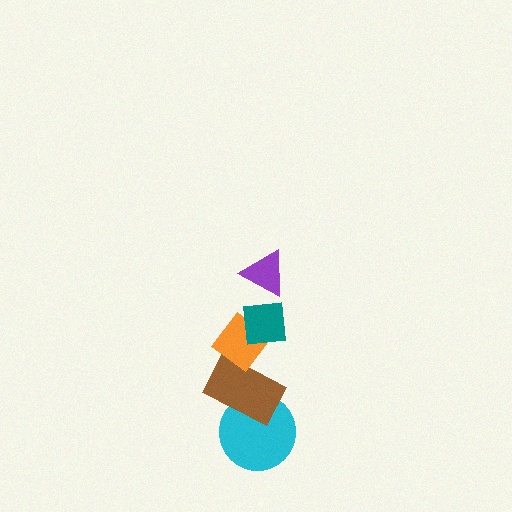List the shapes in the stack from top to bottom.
From top to bottom: the purple triangle, the teal square, the orange diamond, the brown rectangle, the cyan circle.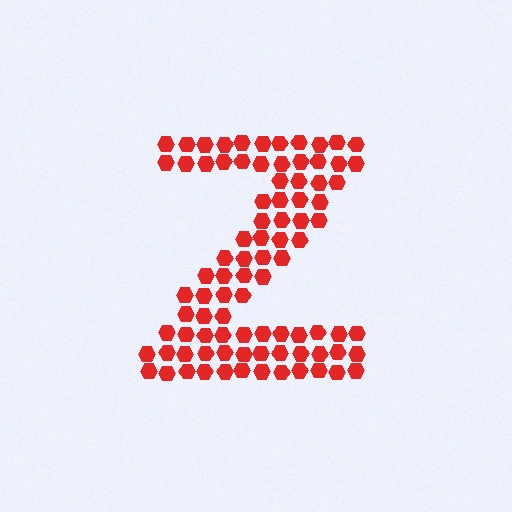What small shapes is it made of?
It is made of small hexagons.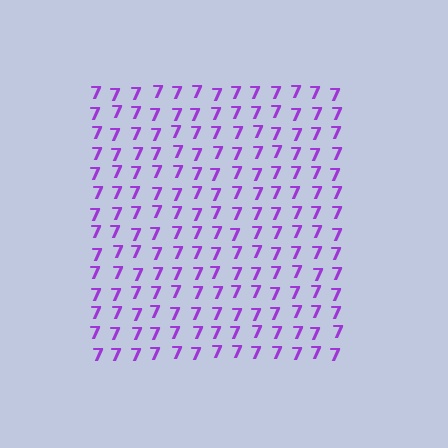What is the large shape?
The large shape is a square.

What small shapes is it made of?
It is made of small digit 7's.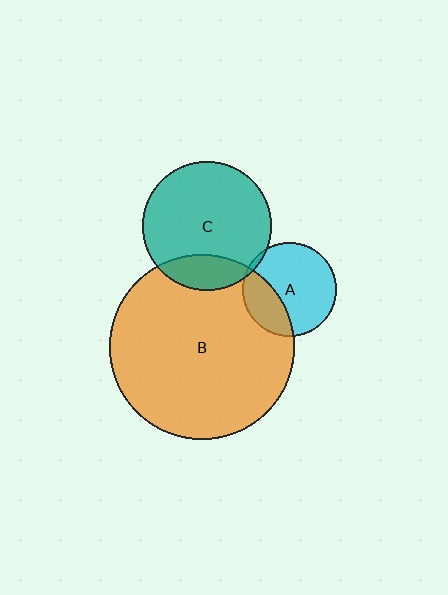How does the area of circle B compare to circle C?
Approximately 2.1 times.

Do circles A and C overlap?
Yes.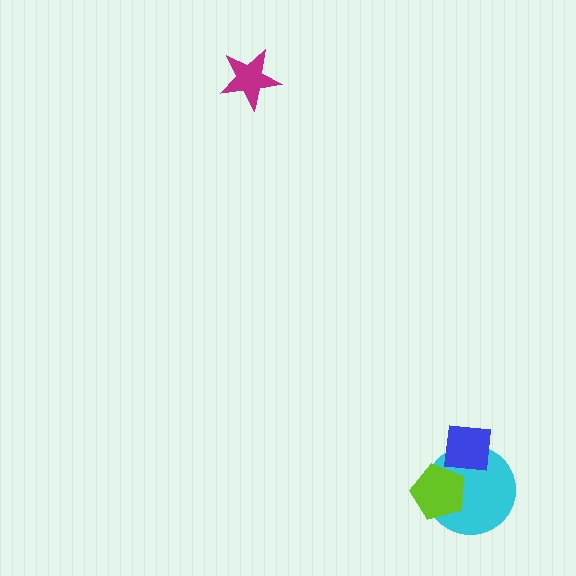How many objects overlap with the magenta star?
0 objects overlap with the magenta star.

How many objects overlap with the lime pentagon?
2 objects overlap with the lime pentagon.